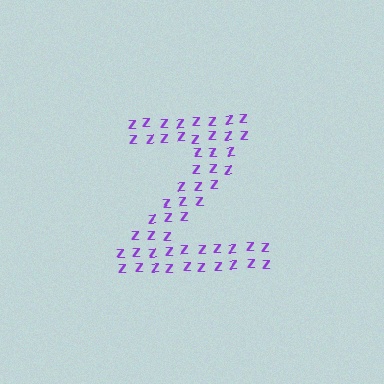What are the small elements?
The small elements are letter Z's.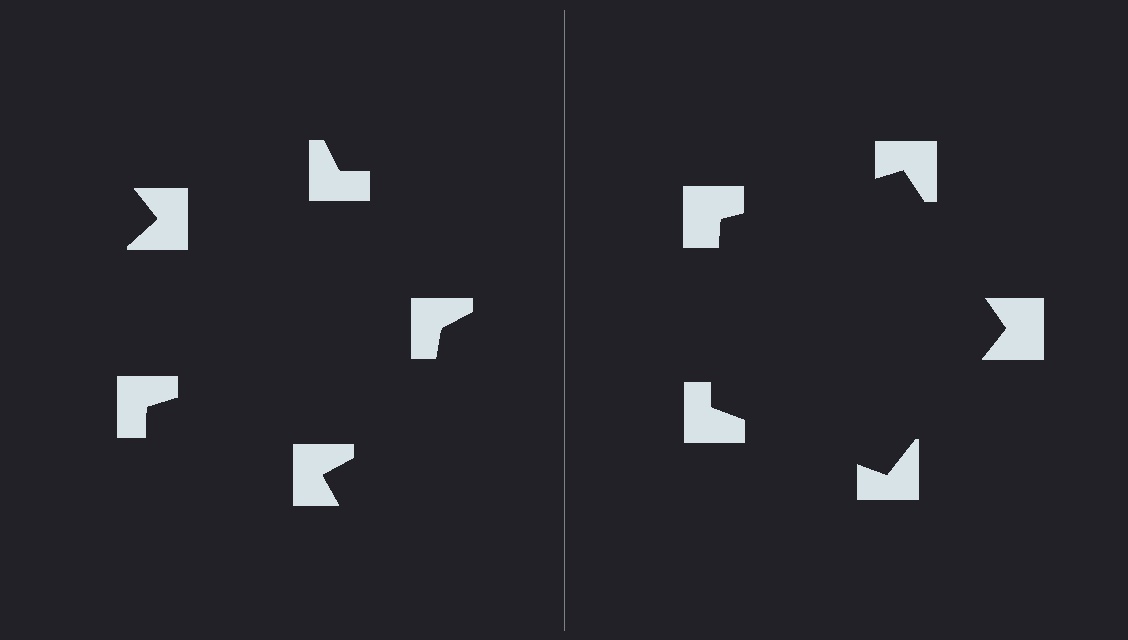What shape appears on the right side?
An illusory pentagon.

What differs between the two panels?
The notched squares are positioned identically on both sides; only the wedge orientations differ. On the right they align to a pentagon; on the left they are misaligned.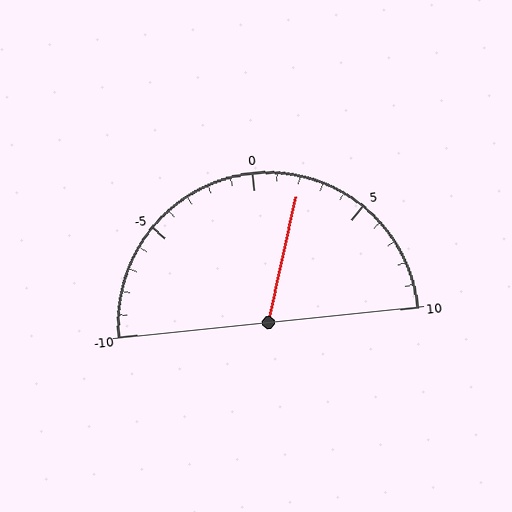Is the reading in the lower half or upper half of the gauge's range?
The reading is in the upper half of the range (-10 to 10).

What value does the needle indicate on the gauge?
The needle indicates approximately 2.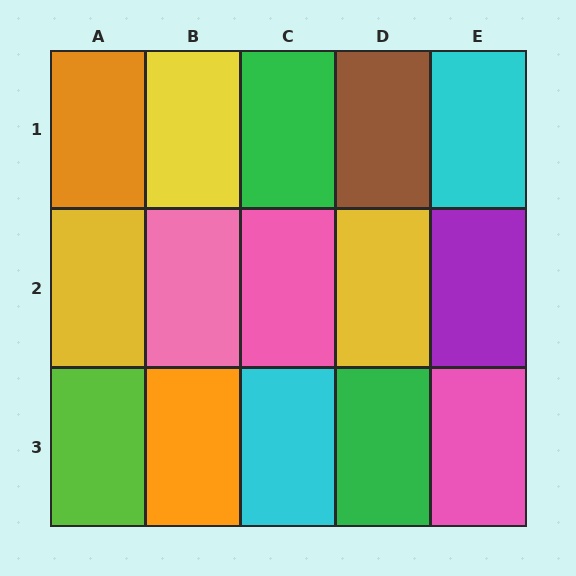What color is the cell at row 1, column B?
Yellow.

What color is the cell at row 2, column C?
Pink.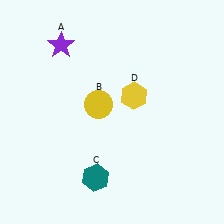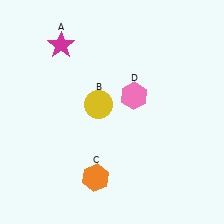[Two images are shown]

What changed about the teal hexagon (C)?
In Image 1, C is teal. In Image 2, it changed to orange.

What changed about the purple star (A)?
In Image 1, A is purple. In Image 2, it changed to magenta.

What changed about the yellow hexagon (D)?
In Image 1, D is yellow. In Image 2, it changed to pink.